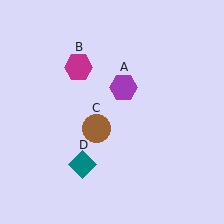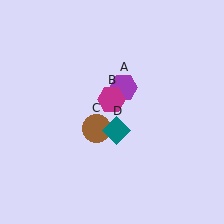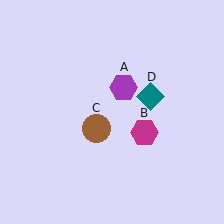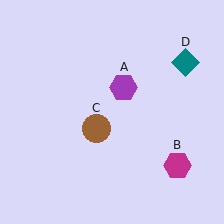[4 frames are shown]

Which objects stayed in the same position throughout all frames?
Purple hexagon (object A) and brown circle (object C) remained stationary.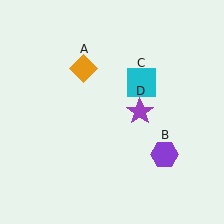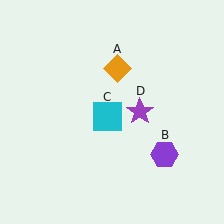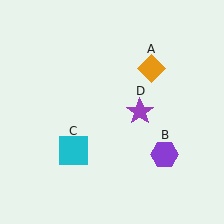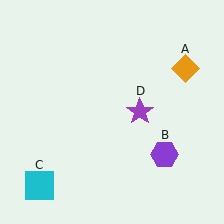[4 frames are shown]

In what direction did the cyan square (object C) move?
The cyan square (object C) moved down and to the left.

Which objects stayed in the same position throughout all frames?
Purple hexagon (object B) and purple star (object D) remained stationary.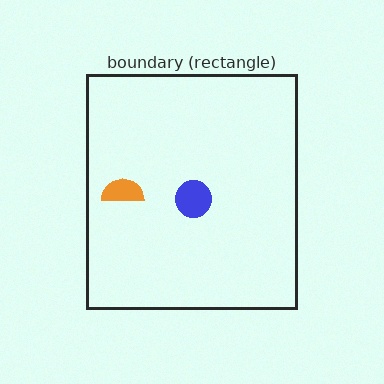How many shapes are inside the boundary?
2 inside, 0 outside.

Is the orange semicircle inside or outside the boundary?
Inside.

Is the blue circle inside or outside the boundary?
Inside.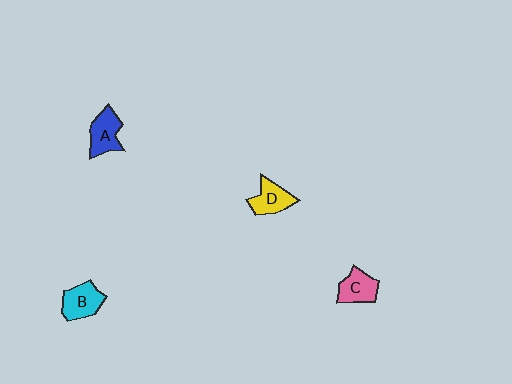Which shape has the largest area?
Shape B (cyan).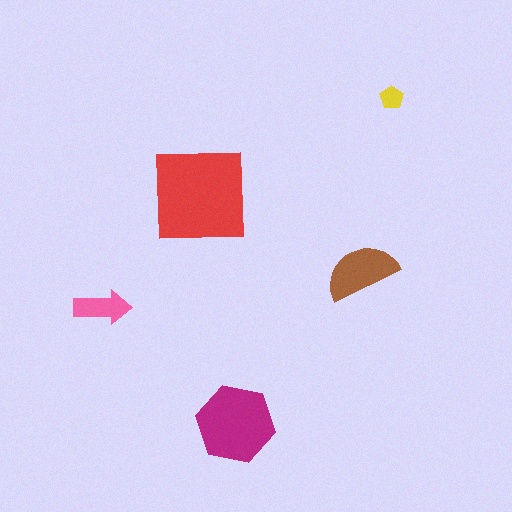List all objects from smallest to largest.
The yellow pentagon, the pink arrow, the brown semicircle, the magenta hexagon, the red square.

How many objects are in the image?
There are 5 objects in the image.